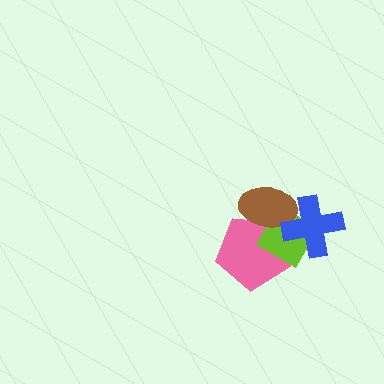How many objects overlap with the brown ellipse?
3 objects overlap with the brown ellipse.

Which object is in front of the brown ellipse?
The blue cross is in front of the brown ellipse.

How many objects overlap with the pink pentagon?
2 objects overlap with the pink pentagon.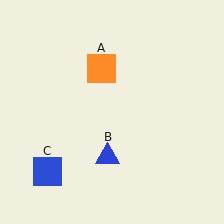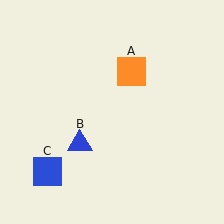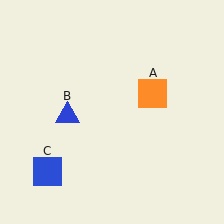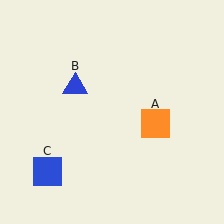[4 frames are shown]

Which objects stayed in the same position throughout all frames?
Blue square (object C) remained stationary.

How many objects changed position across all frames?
2 objects changed position: orange square (object A), blue triangle (object B).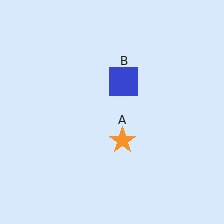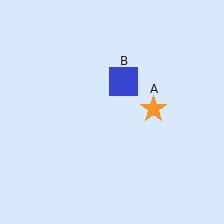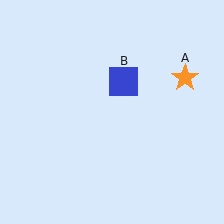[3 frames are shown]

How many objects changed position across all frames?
1 object changed position: orange star (object A).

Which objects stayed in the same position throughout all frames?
Blue square (object B) remained stationary.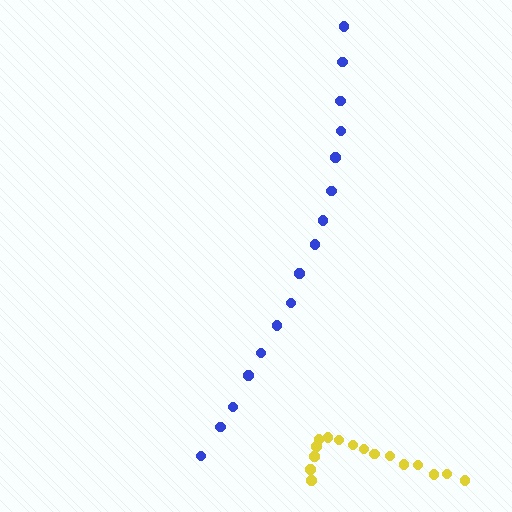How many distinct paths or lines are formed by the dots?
There are 2 distinct paths.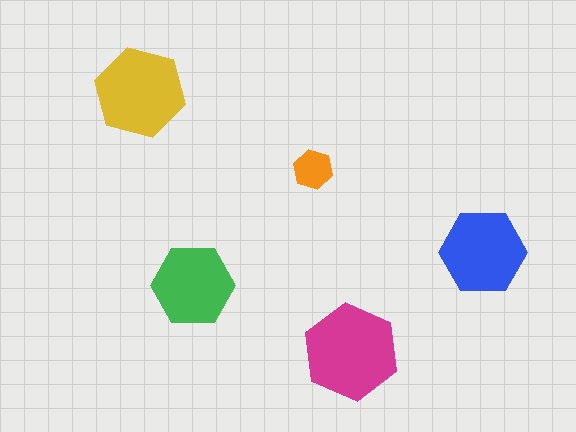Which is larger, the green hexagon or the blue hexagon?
The blue one.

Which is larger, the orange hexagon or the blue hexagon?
The blue one.